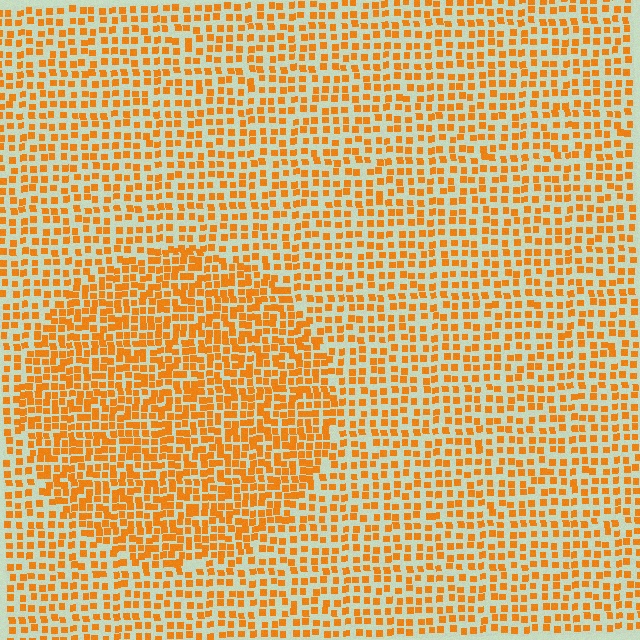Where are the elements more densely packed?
The elements are more densely packed inside the circle boundary.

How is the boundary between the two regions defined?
The boundary is defined by a change in element density (approximately 1.6x ratio). All elements are the same color, size, and shape.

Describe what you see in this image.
The image contains small orange elements arranged at two different densities. A circle-shaped region is visible where the elements are more densely packed than the surrounding area.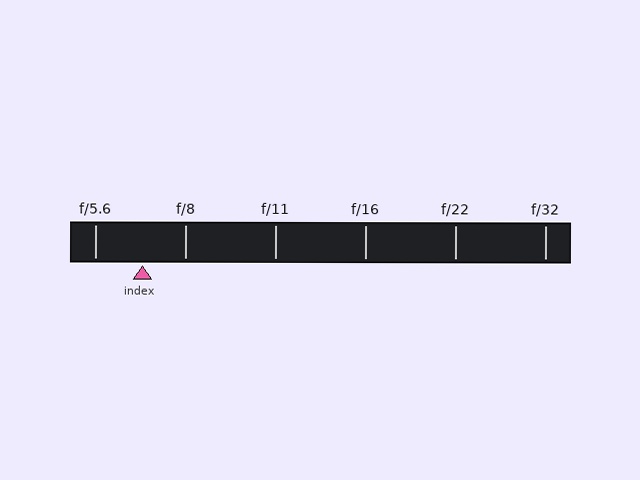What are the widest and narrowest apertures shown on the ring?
The widest aperture shown is f/5.6 and the narrowest is f/32.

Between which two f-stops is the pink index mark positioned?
The index mark is between f/5.6 and f/8.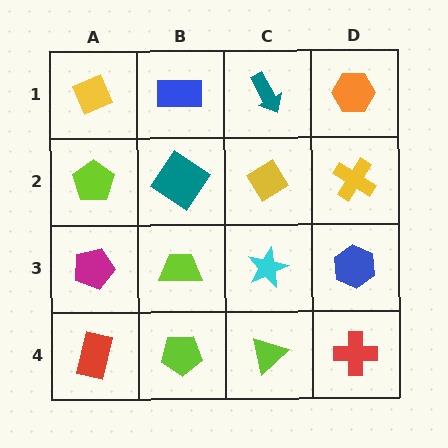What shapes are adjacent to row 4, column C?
A cyan star (row 3, column C), a lime pentagon (row 4, column B), a red cross (row 4, column D).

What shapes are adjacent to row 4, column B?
A lime trapezoid (row 3, column B), a red rectangle (row 4, column A), a lime triangle (row 4, column C).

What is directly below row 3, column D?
A red cross.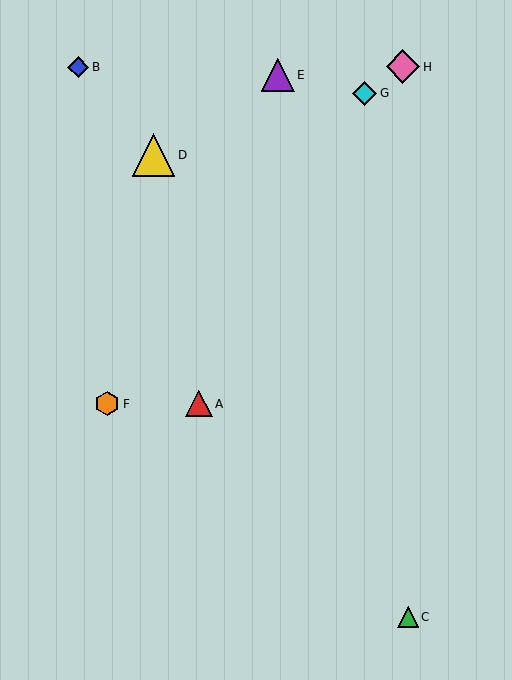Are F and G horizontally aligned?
No, F is at y≈404 and G is at y≈93.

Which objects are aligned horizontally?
Objects A, F are aligned horizontally.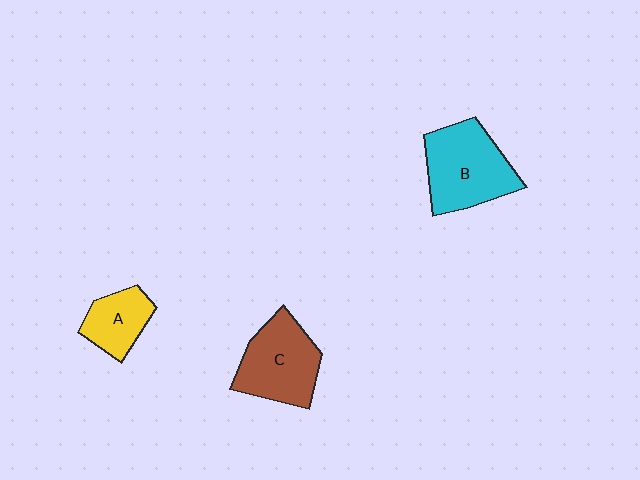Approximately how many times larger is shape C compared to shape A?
Approximately 1.7 times.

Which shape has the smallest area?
Shape A (yellow).